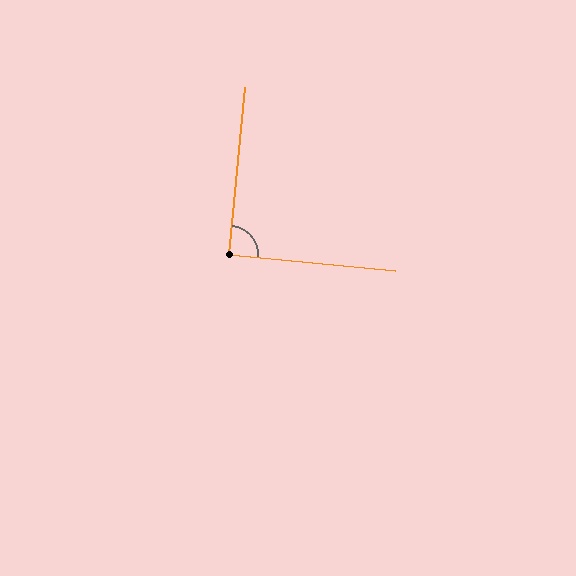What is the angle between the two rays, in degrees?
Approximately 90 degrees.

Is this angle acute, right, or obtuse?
It is approximately a right angle.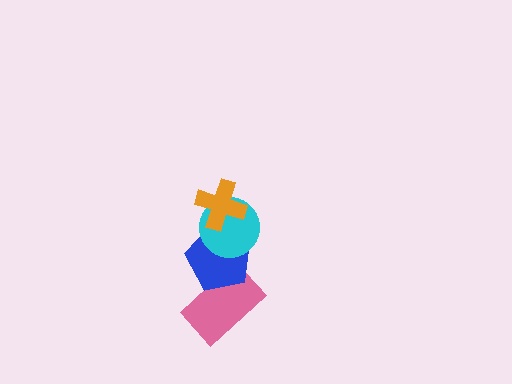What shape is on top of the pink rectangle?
The blue pentagon is on top of the pink rectangle.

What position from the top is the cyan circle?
The cyan circle is 2nd from the top.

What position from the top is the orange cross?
The orange cross is 1st from the top.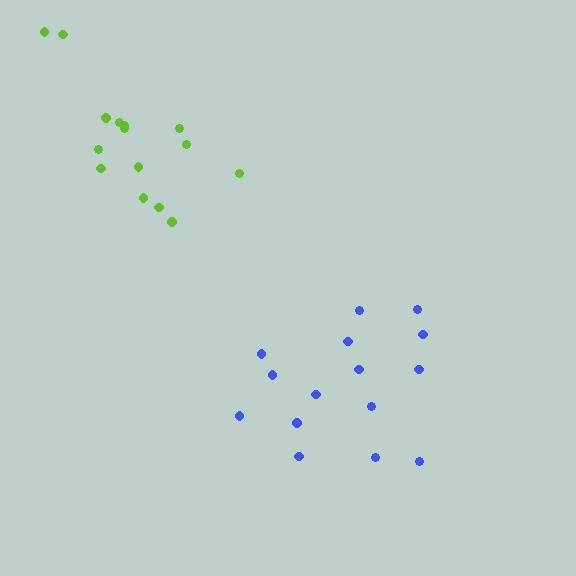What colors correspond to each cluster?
The clusters are colored: blue, lime.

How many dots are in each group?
Group 1: 15 dots, Group 2: 15 dots (30 total).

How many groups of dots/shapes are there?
There are 2 groups.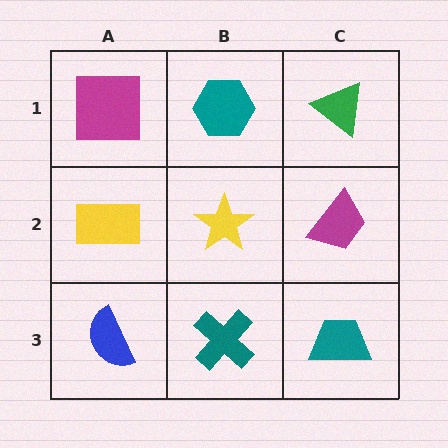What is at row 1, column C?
A green triangle.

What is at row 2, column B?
A yellow star.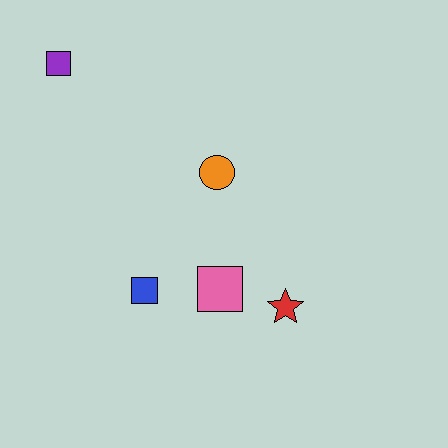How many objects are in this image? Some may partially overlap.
There are 5 objects.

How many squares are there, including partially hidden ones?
There are 3 squares.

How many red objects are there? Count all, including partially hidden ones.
There is 1 red object.